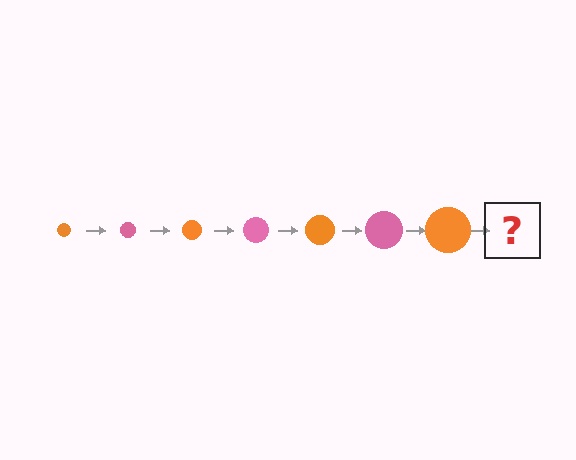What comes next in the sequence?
The next element should be a pink circle, larger than the previous one.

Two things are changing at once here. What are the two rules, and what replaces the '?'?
The two rules are that the circle grows larger each step and the color cycles through orange and pink. The '?' should be a pink circle, larger than the previous one.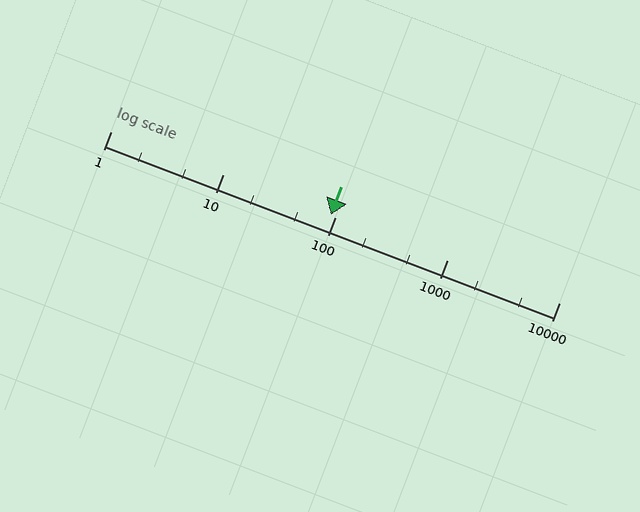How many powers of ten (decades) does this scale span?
The scale spans 4 decades, from 1 to 10000.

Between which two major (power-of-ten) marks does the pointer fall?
The pointer is between 10 and 100.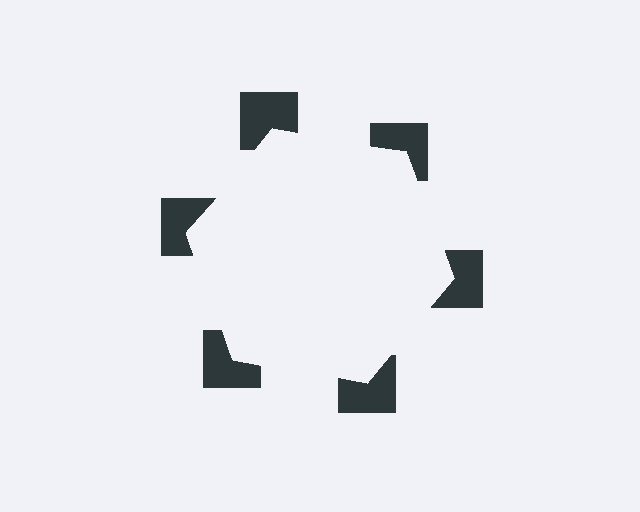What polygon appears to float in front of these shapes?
An illusory hexagon — its edges are inferred from the aligned wedge cuts in the notched squares, not physically drawn.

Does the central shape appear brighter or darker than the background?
It typically appears slightly brighter than the background, even though no actual brightness change is drawn.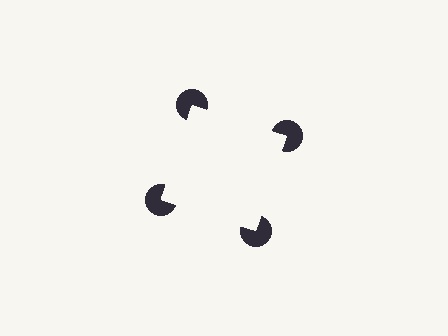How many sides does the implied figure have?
4 sides.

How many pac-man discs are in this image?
There are 4 — one at each vertex of the illusory square.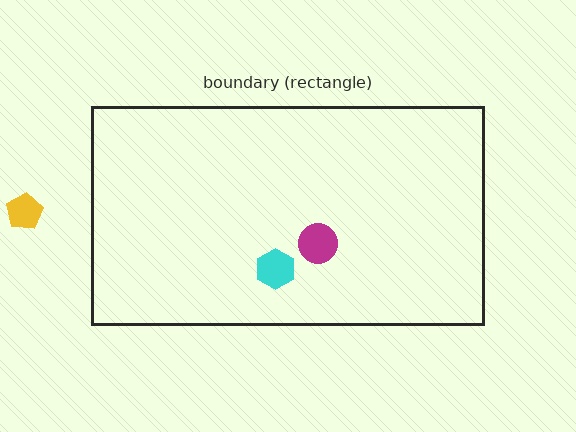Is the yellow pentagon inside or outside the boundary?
Outside.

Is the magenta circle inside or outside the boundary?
Inside.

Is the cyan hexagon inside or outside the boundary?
Inside.